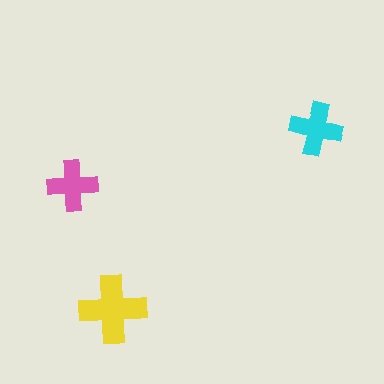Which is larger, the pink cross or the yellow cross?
The yellow one.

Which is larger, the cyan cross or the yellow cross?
The yellow one.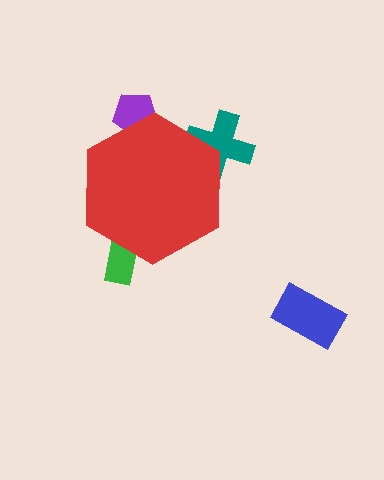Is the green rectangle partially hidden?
Yes, the green rectangle is partially hidden behind the red hexagon.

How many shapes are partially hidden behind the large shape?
3 shapes are partially hidden.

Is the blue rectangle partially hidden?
No, the blue rectangle is fully visible.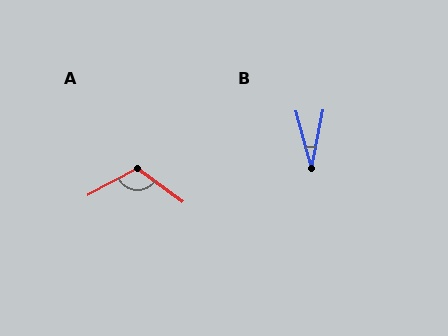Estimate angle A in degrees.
Approximately 116 degrees.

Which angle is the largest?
A, at approximately 116 degrees.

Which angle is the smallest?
B, at approximately 26 degrees.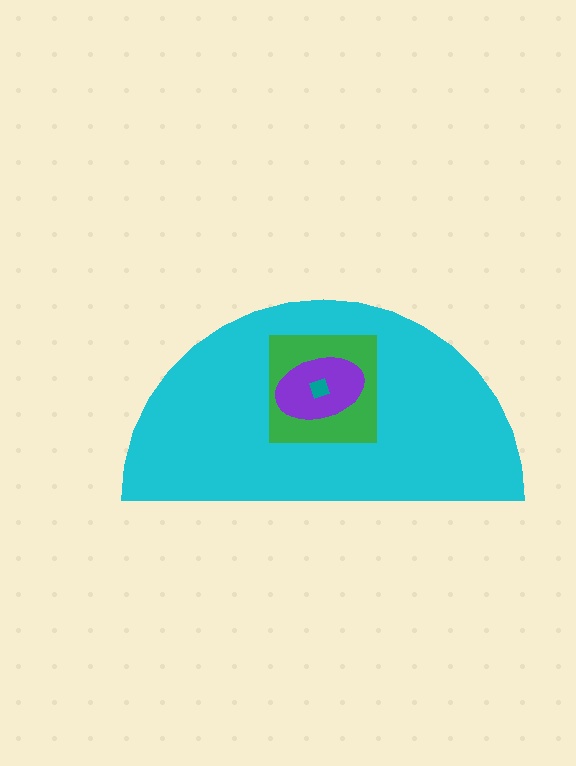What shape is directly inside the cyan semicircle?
The green square.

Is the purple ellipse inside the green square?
Yes.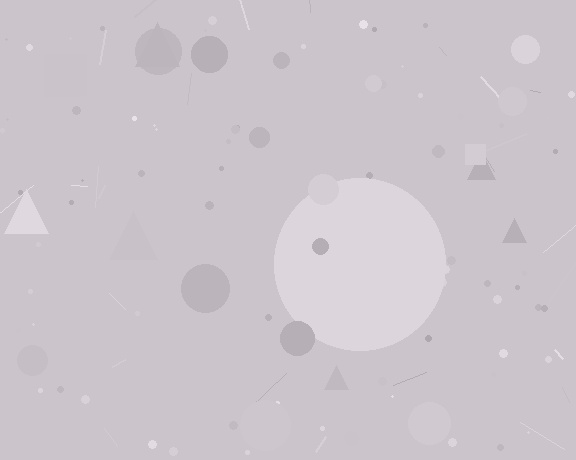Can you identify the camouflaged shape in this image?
The camouflaged shape is a circle.